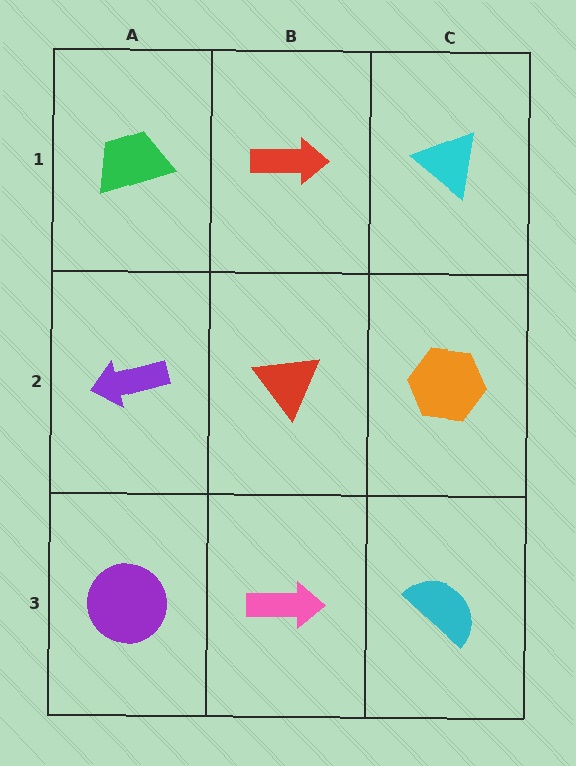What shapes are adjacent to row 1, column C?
An orange hexagon (row 2, column C), a red arrow (row 1, column B).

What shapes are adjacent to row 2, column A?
A green trapezoid (row 1, column A), a purple circle (row 3, column A), a red triangle (row 2, column B).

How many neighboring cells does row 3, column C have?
2.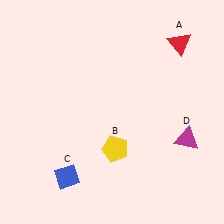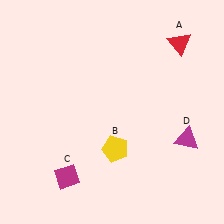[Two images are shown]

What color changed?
The diamond (C) changed from blue in Image 1 to magenta in Image 2.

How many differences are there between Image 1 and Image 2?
There is 1 difference between the two images.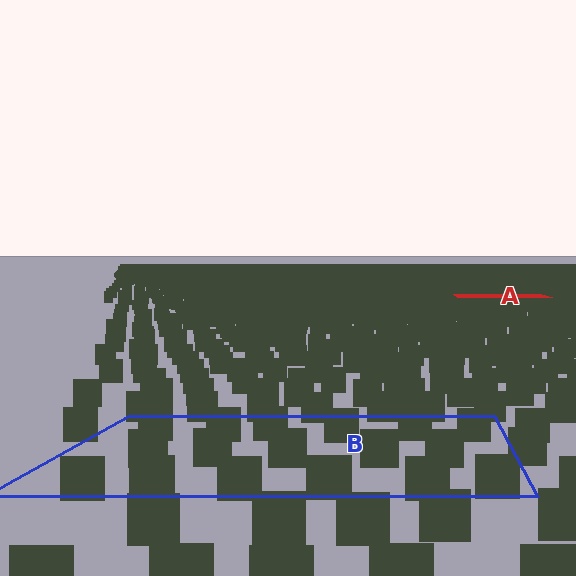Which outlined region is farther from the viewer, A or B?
Region A is farther from the viewer — the texture elements inside it appear smaller and more densely packed.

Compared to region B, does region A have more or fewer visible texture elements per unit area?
Region A has more texture elements per unit area — they are packed more densely because it is farther away.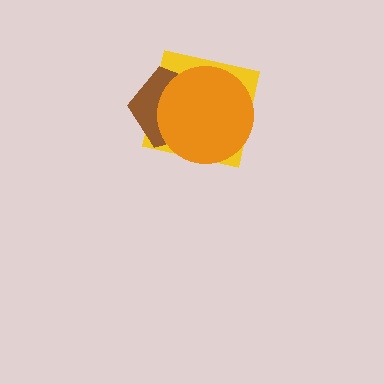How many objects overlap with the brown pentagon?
2 objects overlap with the brown pentagon.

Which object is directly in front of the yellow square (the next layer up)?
The brown pentagon is directly in front of the yellow square.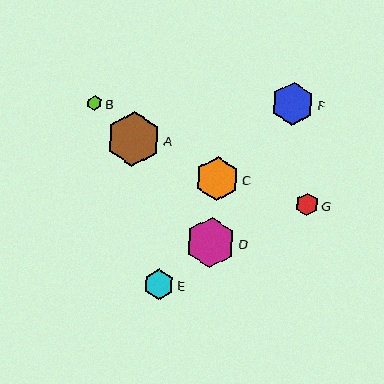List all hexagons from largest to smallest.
From largest to smallest: A, D, C, F, E, G, B.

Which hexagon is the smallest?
Hexagon B is the smallest with a size of approximately 15 pixels.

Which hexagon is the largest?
Hexagon A is the largest with a size of approximately 55 pixels.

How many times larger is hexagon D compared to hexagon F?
Hexagon D is approximately 1.2 times the size of hexagon F.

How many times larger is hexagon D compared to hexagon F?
Hexagon D is approximately 1.2 times the size of hexagon F.